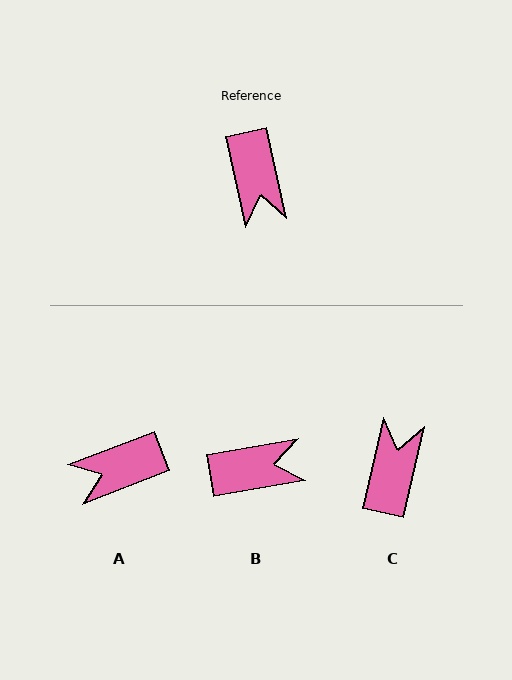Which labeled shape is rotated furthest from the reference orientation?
C, about 154 degrees away.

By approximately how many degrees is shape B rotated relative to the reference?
Approximately 87 degrees counter-clockwise.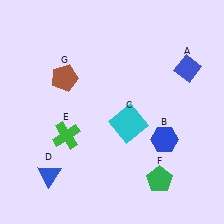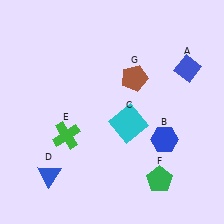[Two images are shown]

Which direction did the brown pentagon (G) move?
The brown pentagon (G) moved right.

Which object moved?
The brown pentagon (G) moved right.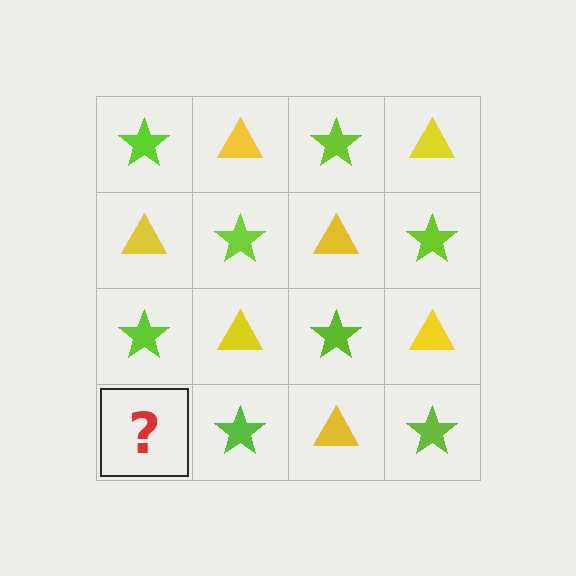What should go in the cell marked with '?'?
The missing cell should contain a yellow triangle.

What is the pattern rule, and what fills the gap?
The rule is that it alternates lime star and yellow triangle in a checkerboard pattern. The gap should be filled with a yellow triangle.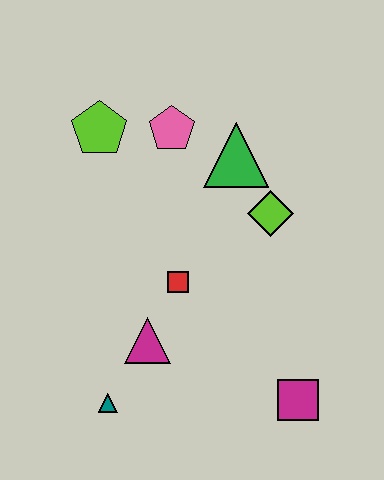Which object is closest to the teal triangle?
The magenta triangle is closest to the teal triangle.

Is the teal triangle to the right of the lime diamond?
No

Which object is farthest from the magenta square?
The lime pentagon is farthest from the magenta square.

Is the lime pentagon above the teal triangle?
Yes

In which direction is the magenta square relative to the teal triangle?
The magenta square is to the right of the teal triangle.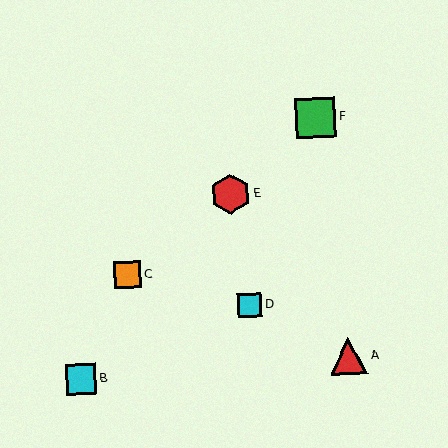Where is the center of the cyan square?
The center of the cyan square is at (250, 305).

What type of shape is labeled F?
Shape F is a green square.